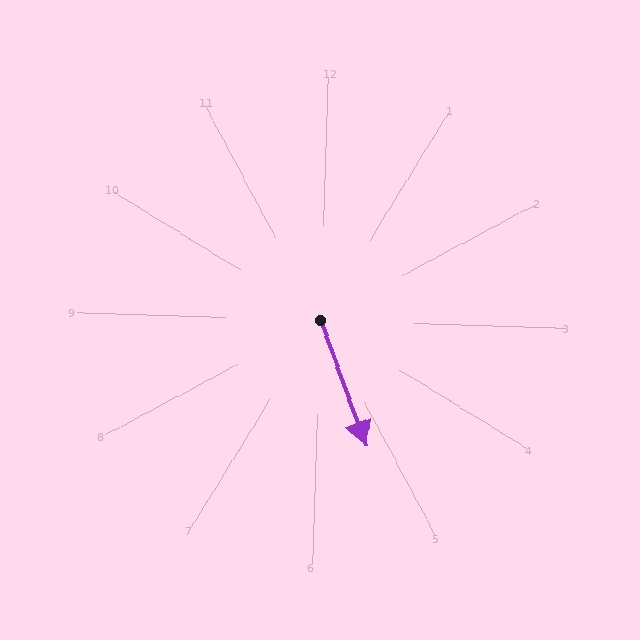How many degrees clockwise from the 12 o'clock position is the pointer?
Approximately 158 degrees.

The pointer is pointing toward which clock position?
Roughly 5 o'clock.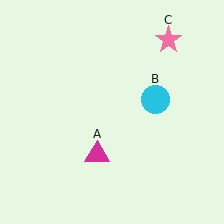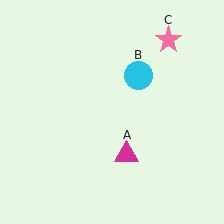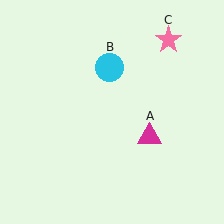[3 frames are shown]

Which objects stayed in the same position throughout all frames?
Pink star (object C) remained stationary.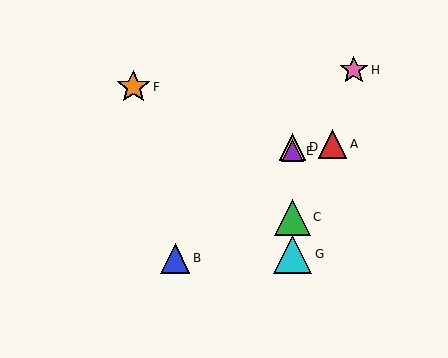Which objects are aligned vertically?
Objects C, D, E, G are aligned vertically.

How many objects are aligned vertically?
4 objects (C, D, E, G) are aligned vertically.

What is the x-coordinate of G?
Object G is at x≈292.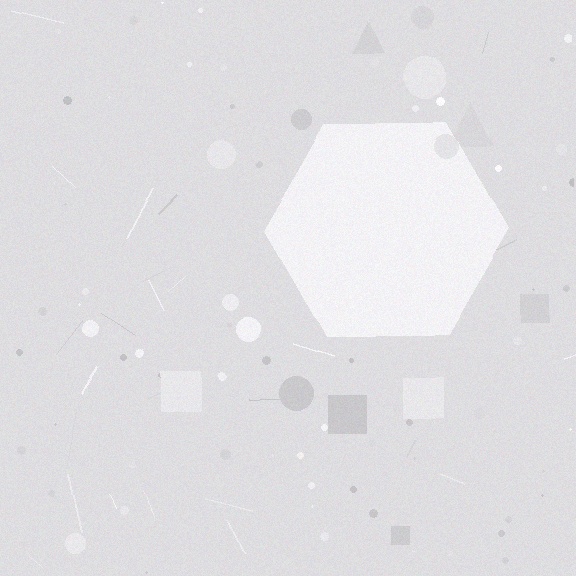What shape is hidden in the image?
A hexagon is hidden in the image.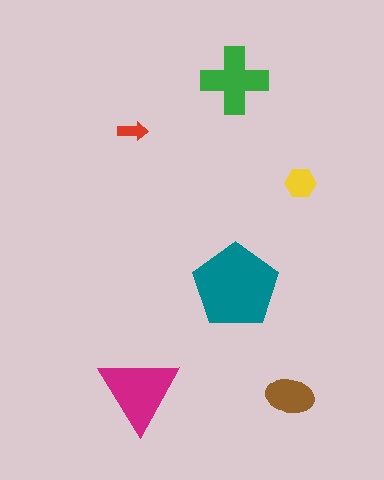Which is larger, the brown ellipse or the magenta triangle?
The magenta triangle.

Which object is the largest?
The teal pentagon.